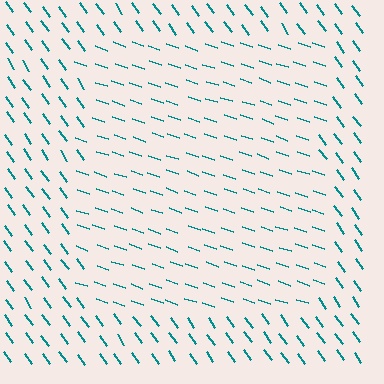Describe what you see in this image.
The image is filled with small teal line segments. A rectangle region in the image has lines oriented differently from the surrounding lines, creating a visible texture boundary.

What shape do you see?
I see a rectangle.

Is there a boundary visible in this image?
Yes, there is a texture boundary formed by a change in line orientation.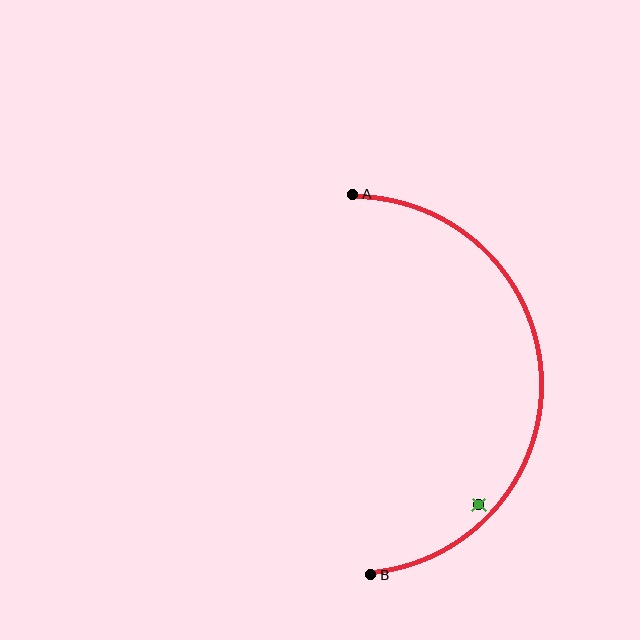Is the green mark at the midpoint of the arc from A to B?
No — the green mark does not lie on the arc at all. It sits slightly inside the curve.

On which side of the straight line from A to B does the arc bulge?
The arc bulges to the right of the straight line connecting A and B.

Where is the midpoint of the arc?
The arc midpoint is the point on the curve farthest from the straight line joining A and B. It sits to the right of that line.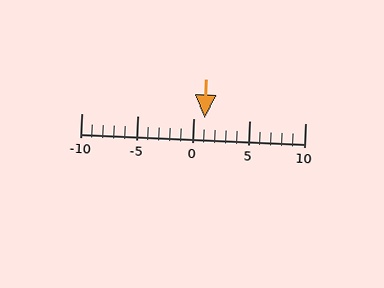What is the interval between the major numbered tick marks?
The major tick marks are spaced 5 units apart.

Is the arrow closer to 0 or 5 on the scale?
The arrow is closer to 0.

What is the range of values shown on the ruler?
The ruler shows values from -10 to 10.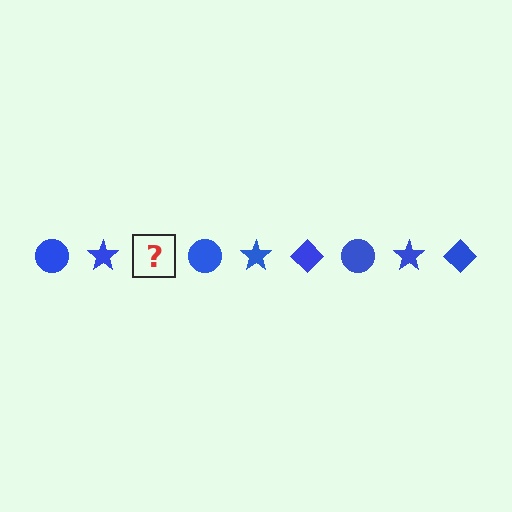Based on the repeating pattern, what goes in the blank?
The blank should be a blue diamond.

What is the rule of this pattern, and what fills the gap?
The rule is that the pattern cycles through circle, star, diamond shapes in blue. The gap should be filled with a blue diamond.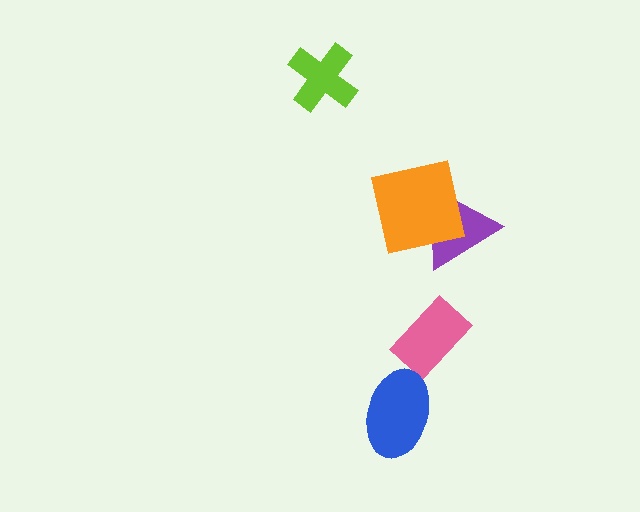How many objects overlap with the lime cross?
0 objects overlap with the lime cross.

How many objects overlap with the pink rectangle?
0 objects overlap with the pink rectangle.